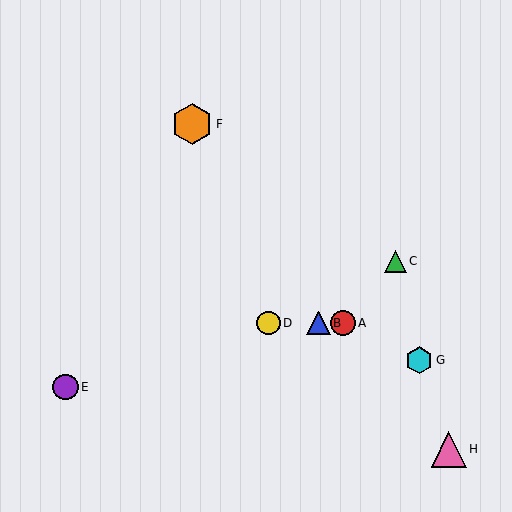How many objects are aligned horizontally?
3 objects (A, B, D) are aligned horizontally.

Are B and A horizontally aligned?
Yes, both are at y≈323.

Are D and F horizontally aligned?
No, D is at y≈323 and F is at y≈124.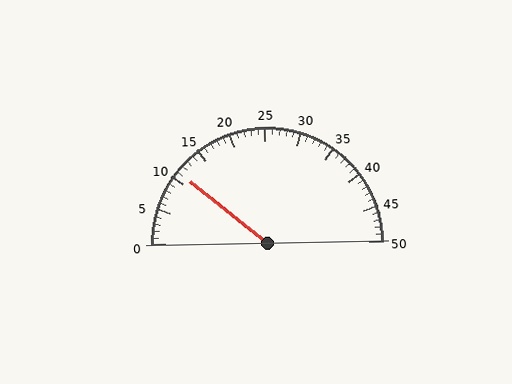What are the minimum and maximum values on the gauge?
The gauge ranges from 0 to 50.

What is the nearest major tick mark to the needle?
The nearest major tick mark is 10.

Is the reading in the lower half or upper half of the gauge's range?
The reading is in the lower half of the range (0 to 50).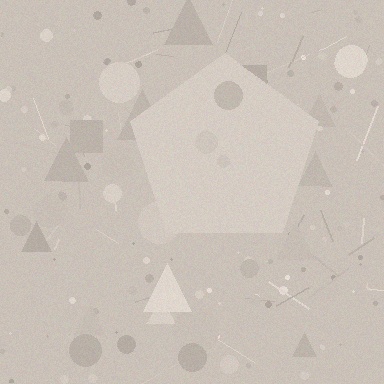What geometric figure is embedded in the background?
A pentagon is embedded in the background.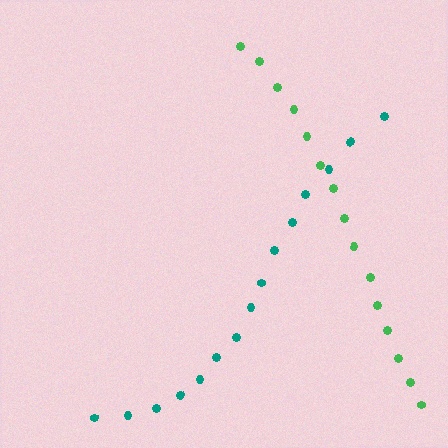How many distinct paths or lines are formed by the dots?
There are 2 distinct paths.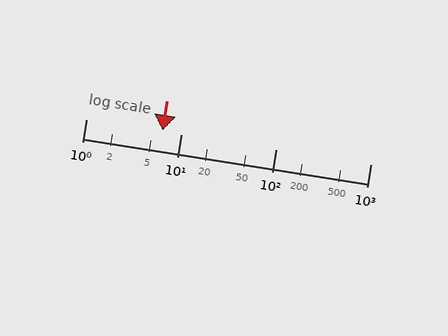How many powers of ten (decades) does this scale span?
The scale spans 3 decades, from 1 to 1000.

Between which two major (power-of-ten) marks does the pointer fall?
The pointer is between 1 and 10.